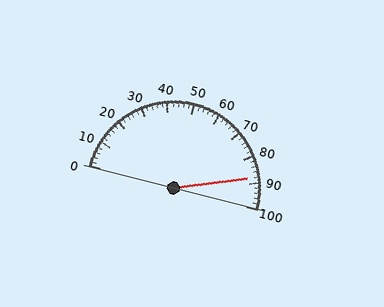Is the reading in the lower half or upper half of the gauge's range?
The reading is in the upper half of the range (0 to 100).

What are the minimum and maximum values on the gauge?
The gauge ranges from 0 to 100.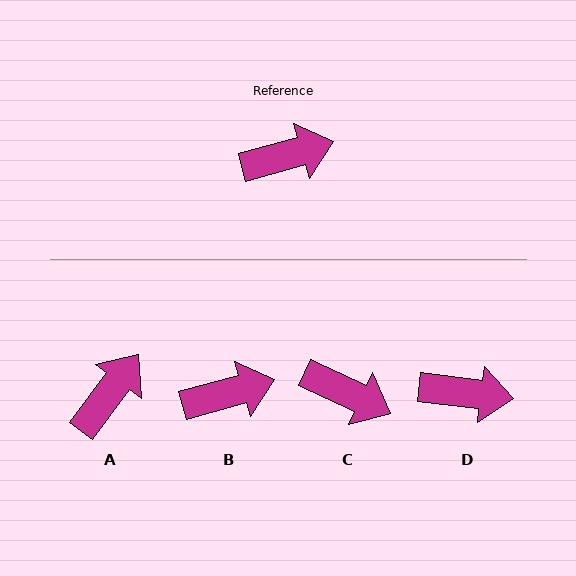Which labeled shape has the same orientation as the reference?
B.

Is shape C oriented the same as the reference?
No, it is off by about 41 degrees.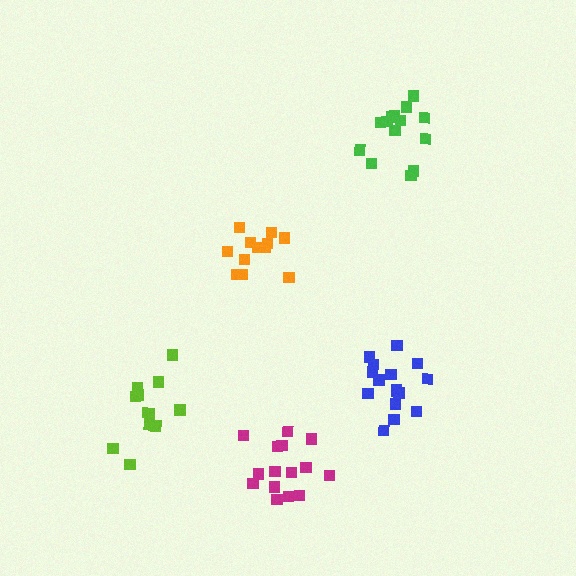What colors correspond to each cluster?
The clusters are colored: magenta, green, lime, blue, orange.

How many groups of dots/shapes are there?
There are 5 groups.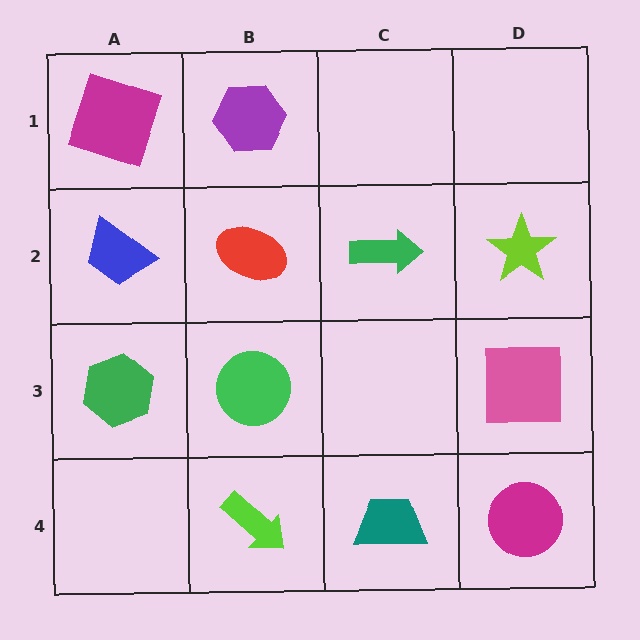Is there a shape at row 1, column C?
No, that cell is empty.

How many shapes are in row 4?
3 shapes.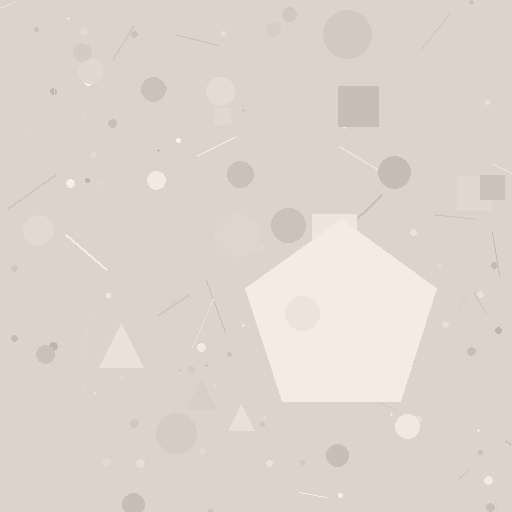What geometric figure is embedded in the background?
A pentagon is embedded in the background.